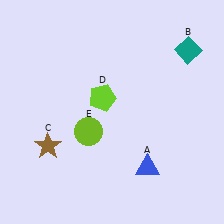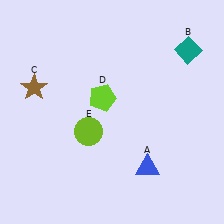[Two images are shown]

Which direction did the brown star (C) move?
The brown star (C) moved up.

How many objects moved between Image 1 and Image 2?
1 object moved between the two images.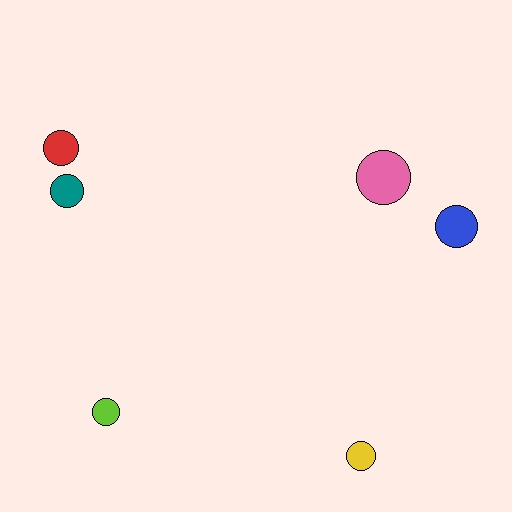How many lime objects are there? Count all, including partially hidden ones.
There is 1 lime object.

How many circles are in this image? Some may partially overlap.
There are 6 circles.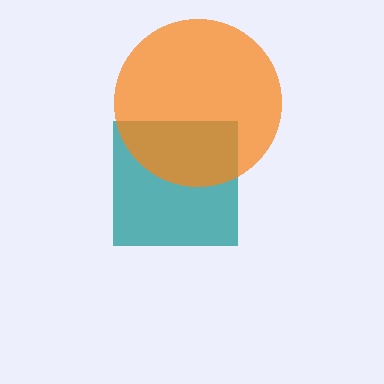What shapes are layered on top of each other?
The layered shapes are: a teal square, an orange circle.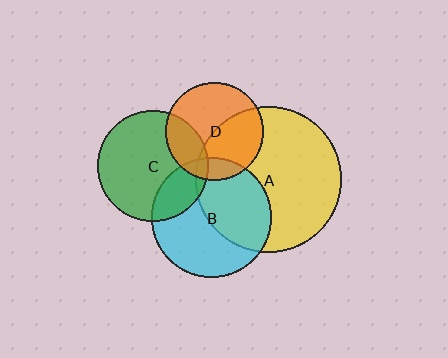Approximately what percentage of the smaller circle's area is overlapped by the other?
Approximately 15%.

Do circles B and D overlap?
Yes.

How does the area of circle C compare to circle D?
Approximately 1.3 times.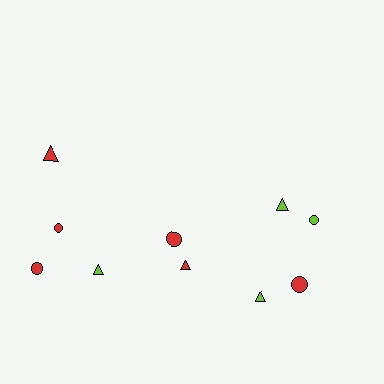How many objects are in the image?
There are 10 objects.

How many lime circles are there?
There is 1 lime circle.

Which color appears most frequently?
Red, with 6 objects.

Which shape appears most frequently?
Circle, with 5 objects.